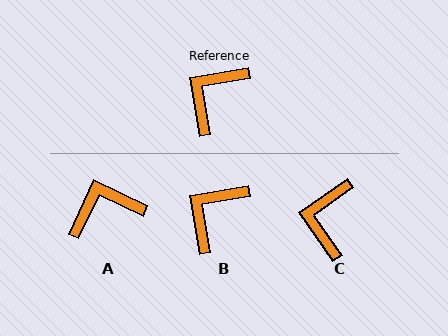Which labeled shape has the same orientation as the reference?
B.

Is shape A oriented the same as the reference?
No, it is off by about 35 degrees.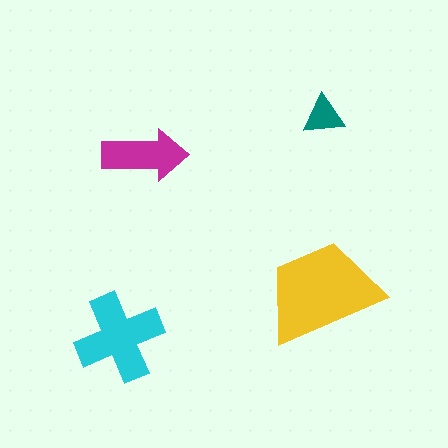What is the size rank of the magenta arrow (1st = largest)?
3rd.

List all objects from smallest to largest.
The teal triangle, the magenta arrow, the cyan cross, the yellow trapezoid.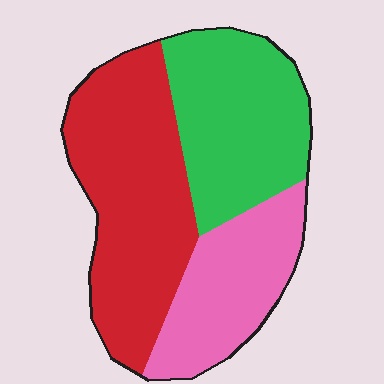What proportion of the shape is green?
Green takes up between a sixth and a third of the shape.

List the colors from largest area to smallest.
From largest to smallest: red, green, pink.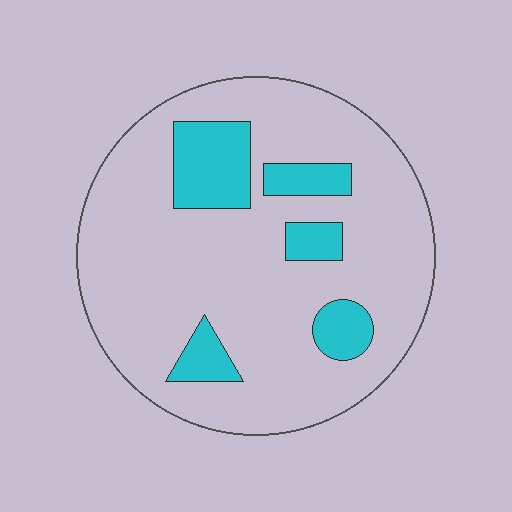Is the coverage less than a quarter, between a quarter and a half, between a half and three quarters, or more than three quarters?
Less than a quarter.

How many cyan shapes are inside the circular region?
5.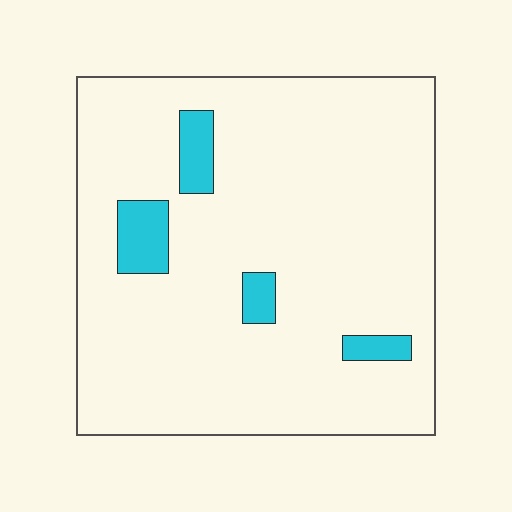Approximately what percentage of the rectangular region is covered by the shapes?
Approximately 10%.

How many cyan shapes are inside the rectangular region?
4.